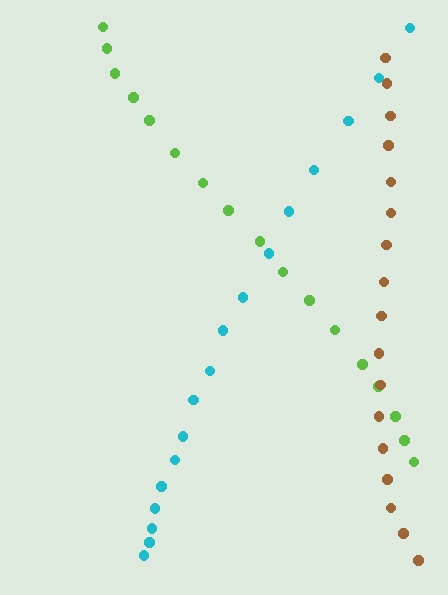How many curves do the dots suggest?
There are 3 distinct paths.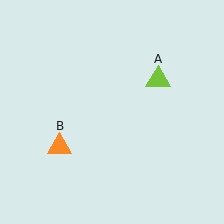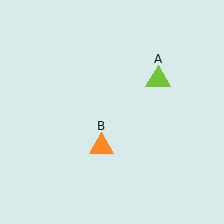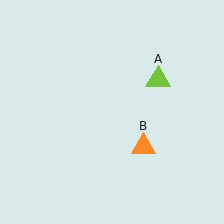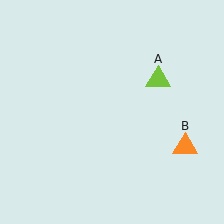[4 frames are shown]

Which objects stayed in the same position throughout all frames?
Lime triangle (object A) remained stationary.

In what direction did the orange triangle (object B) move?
The orange triangle (object B) moved right.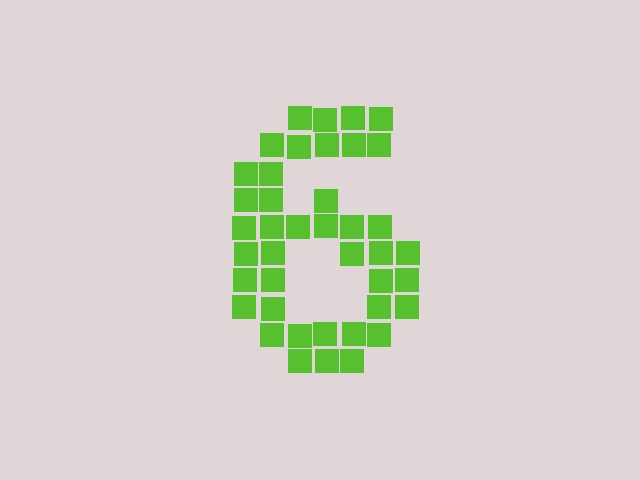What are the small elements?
The small elements are squares.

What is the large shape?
The large shape is the digit 6.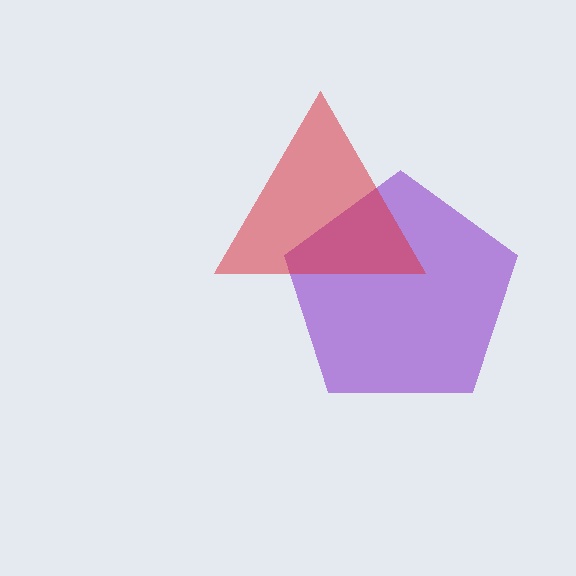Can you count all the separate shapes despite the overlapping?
Yes, there are 2 separate shapes.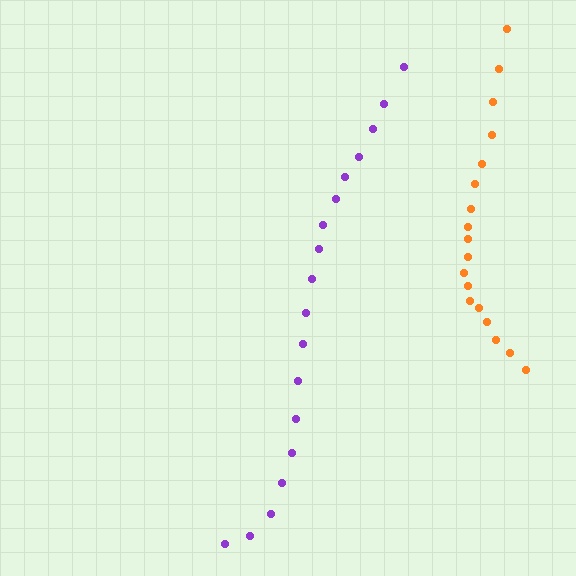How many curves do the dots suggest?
There are 2 distinct paths.